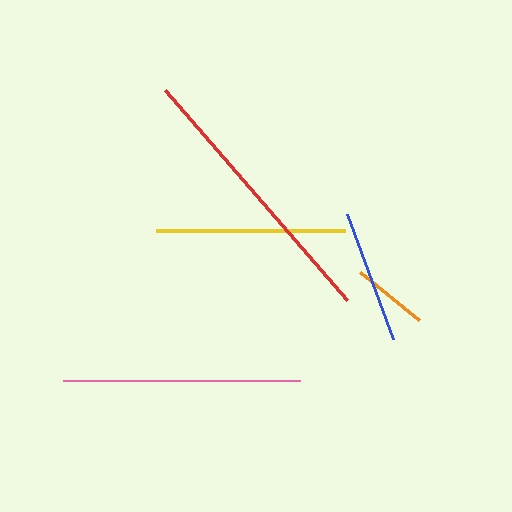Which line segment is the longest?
The red line is the longest at approximately 278 pixels.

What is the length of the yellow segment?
The yellow segment is approximately 190 pixels long.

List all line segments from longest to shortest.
From longest to shortest: red, pink, yellow, blue, orange.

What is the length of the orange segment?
The orange segment is approximately 76 pixels long.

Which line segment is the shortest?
The orange line is the shortest at approximately 76 pixels.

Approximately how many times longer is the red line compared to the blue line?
The red line is approximately 2.1 times the length of the blue line.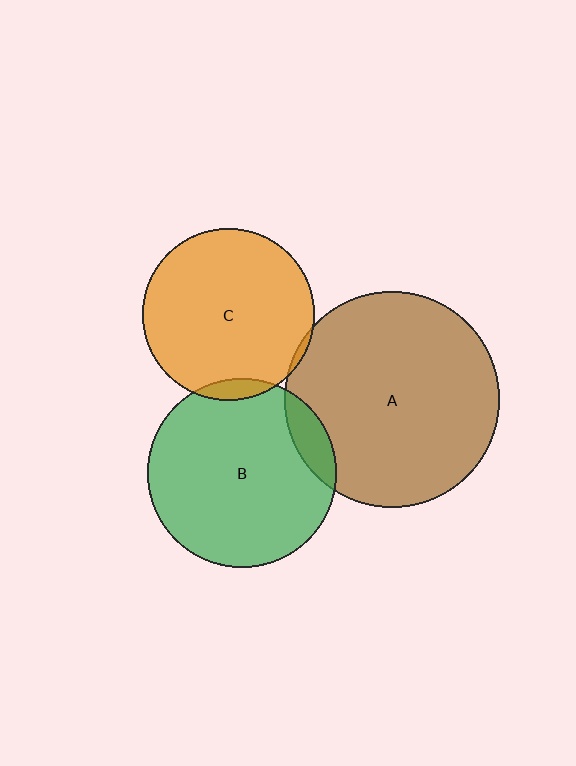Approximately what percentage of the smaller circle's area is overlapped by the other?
Approximately 10%.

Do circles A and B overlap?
Yes.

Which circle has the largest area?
Circle A (brown).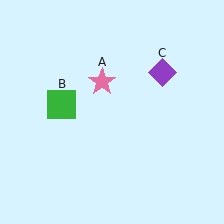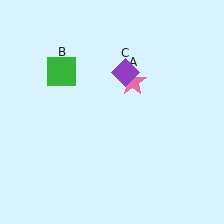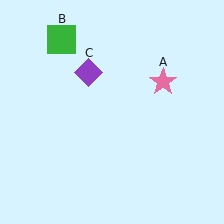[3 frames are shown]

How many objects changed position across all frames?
3 objects changed position: pink star (object A), green square (object B), purple diamond (object C).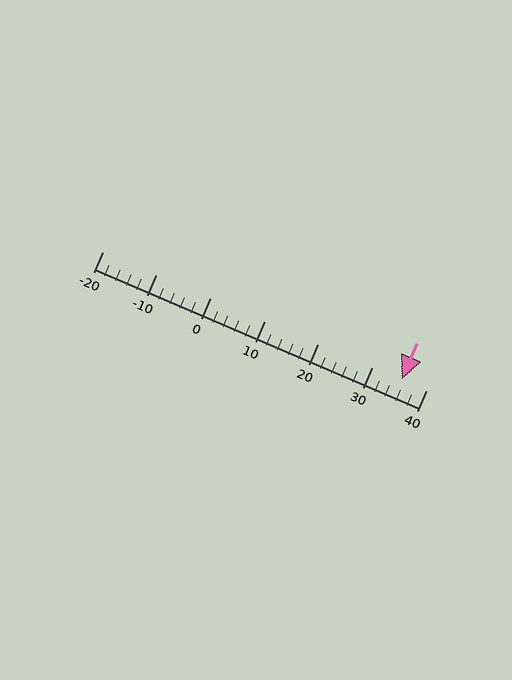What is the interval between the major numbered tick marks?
The major tick marks are spaced 10 units apart.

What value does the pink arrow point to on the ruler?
The pink arrow points to approximately 35.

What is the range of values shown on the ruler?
The ruler shows values from -20 to 40.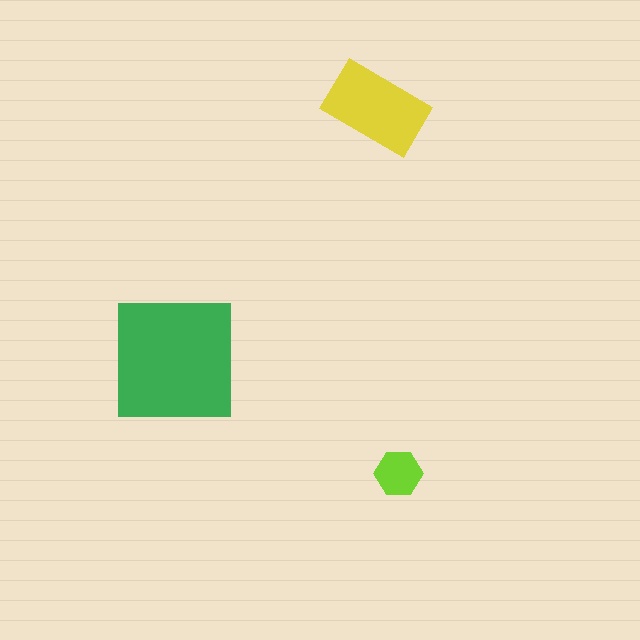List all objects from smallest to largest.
The lime hexagon, the yellow rectangle, the green square.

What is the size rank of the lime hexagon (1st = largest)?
3rd.